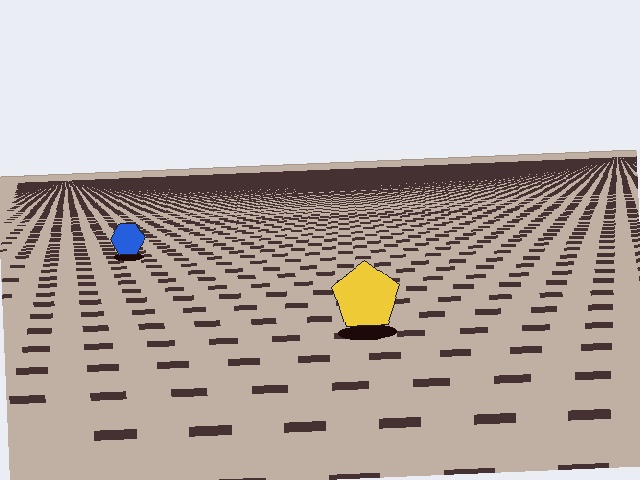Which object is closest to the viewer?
The yellow pentagon is closest. The texture marks near it are larger and more spread out.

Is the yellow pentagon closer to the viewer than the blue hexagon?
Yes. The yellow pentagon is closer — you can tell from the texture gradient: the ground texture is coarser near it.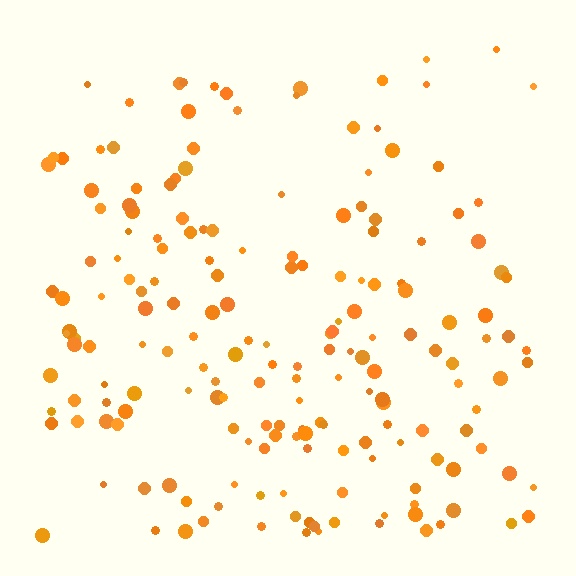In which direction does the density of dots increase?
From top to bottom, with the bottom side densest.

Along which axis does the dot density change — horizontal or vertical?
Vertical.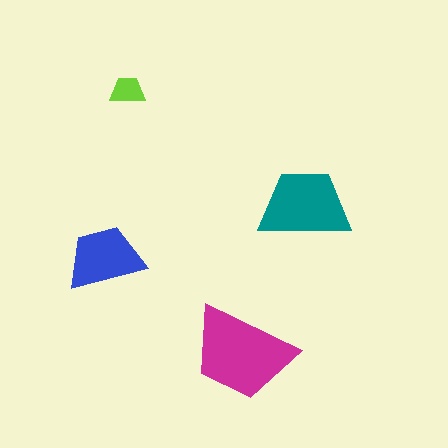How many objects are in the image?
There are 4 objects in the image.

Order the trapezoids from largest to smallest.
the magenta one, the teal one, the blue one, the lime one.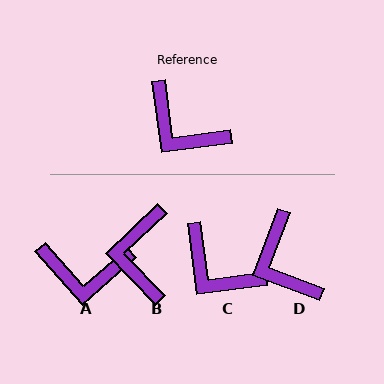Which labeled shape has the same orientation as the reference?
C.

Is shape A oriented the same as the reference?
No, it is off by about 33 degrees.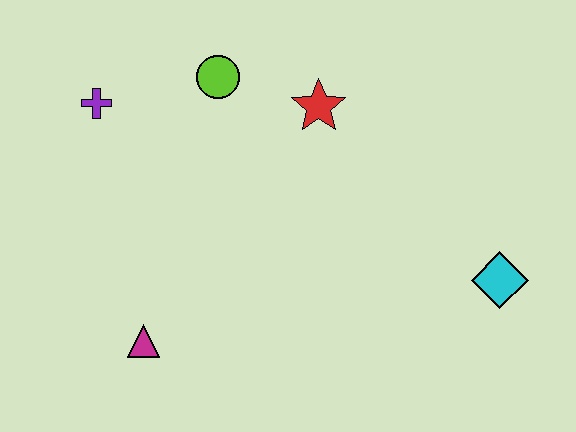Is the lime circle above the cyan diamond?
Yes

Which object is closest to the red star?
The lime circle is closest to the red star.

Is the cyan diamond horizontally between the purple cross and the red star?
No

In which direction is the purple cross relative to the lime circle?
The purple cross is to the left of the lime circle.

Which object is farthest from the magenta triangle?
The cyan diamond is farthest from the magenta triangle.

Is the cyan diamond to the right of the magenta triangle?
Yes